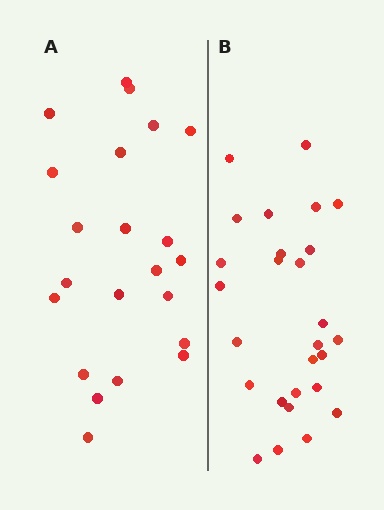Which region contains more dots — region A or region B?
Region B (the right region) has more dots.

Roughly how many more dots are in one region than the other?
Region B has about 5 more dots than region A.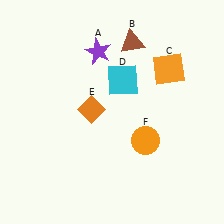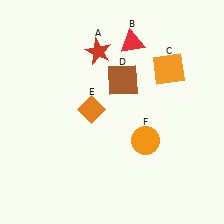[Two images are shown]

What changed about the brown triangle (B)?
In Image 1, B is brown. In Image 2, it changed to red.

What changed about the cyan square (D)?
In Image 1, D is cyan. In Image 2, it changed to brown.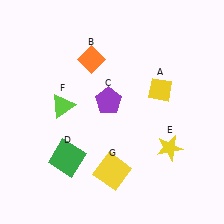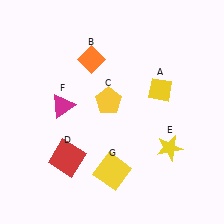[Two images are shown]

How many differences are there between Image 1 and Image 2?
There are 3 differences between the two images.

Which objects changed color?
C changed from purple to yellow. D changed from green to red. F changed from lime to magenta.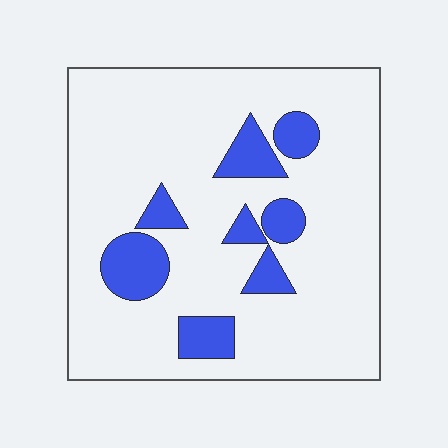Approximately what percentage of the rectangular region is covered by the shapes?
Approximately 15%.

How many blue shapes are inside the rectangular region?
8.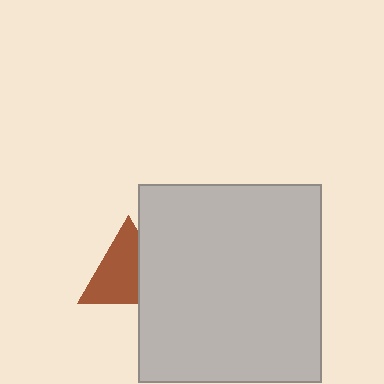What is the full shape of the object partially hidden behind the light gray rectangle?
The partially hidden object is a brown triangle.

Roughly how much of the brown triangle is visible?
Most of it is visible (roughly 66%).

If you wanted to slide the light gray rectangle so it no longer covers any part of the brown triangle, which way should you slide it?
Slide it right — that is the most direct way to separate the two shapes.